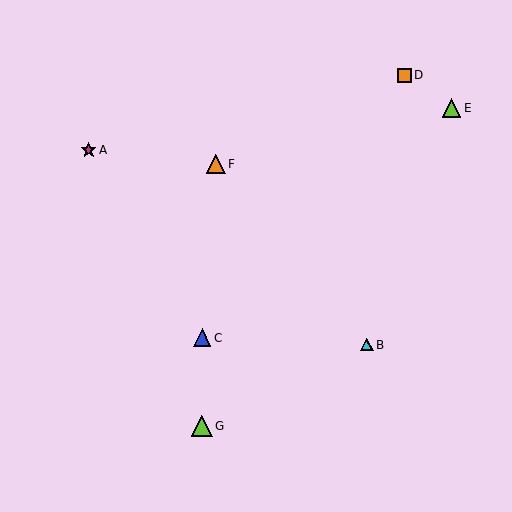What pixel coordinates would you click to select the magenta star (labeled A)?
Click at (89, 150) to select the magenta star A.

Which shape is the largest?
The lime triangle (labeled G) is the largest.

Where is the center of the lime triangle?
The center of the lime triangle is at (451, 108).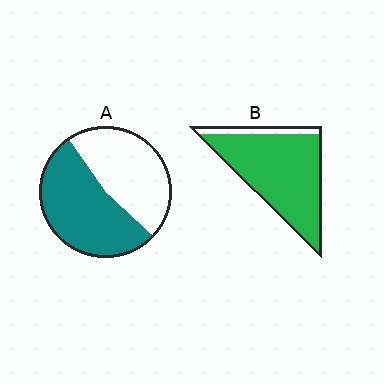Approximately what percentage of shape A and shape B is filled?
A is approximately 55% and B is approximately 90%.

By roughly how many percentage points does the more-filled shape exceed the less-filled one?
By roughly 35 percentage points (B over A).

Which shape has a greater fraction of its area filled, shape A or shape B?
Shape B.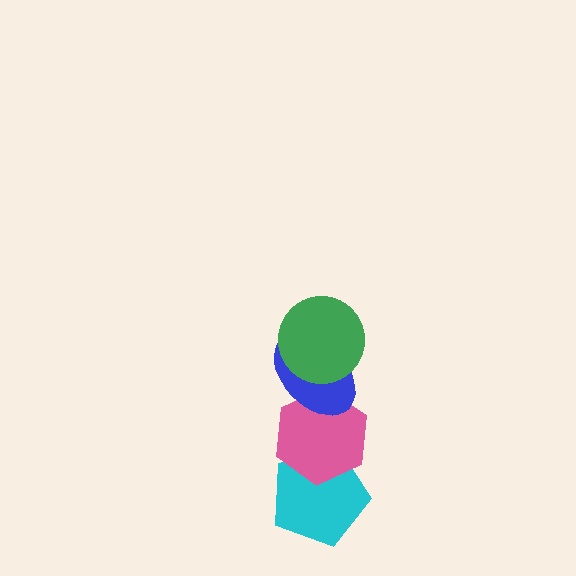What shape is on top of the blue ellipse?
The green circle is on top of the blue ellipse.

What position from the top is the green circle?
The green circle is 1st from the top.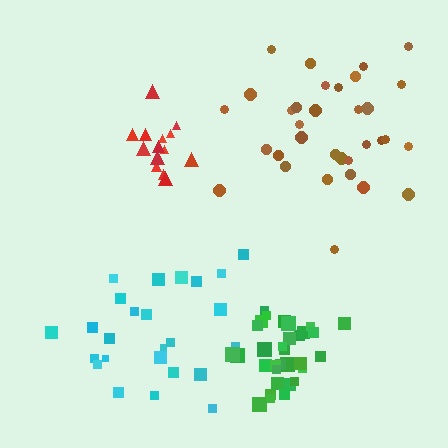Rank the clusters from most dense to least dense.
green, red, brown, cyan.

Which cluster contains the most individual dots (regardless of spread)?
Brown (33).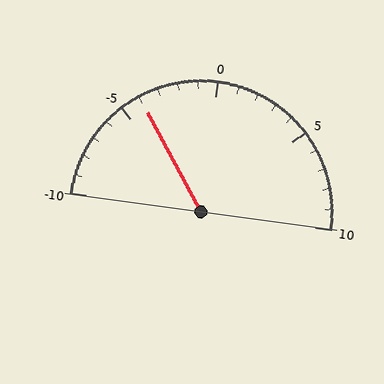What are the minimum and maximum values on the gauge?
The gauge ranges from -10 to 10.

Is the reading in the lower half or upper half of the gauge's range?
The reading is in the lower half of the range (-10 to 10).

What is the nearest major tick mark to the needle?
The nearest major tick mark is -5.